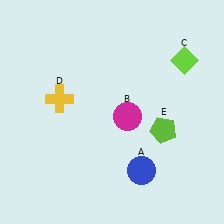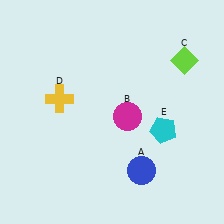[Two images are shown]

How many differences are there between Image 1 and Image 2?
There is 1 difference between the two images.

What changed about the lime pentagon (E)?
In Image 1, E is lime. In Image 2, it changed to cyan.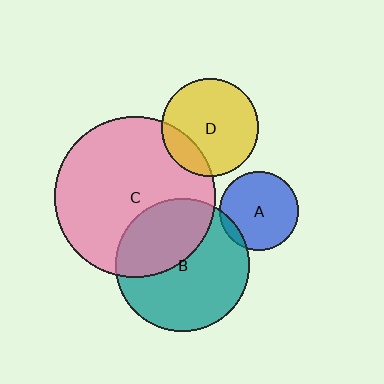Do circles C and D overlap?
Yes.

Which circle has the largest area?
Circle C (pink).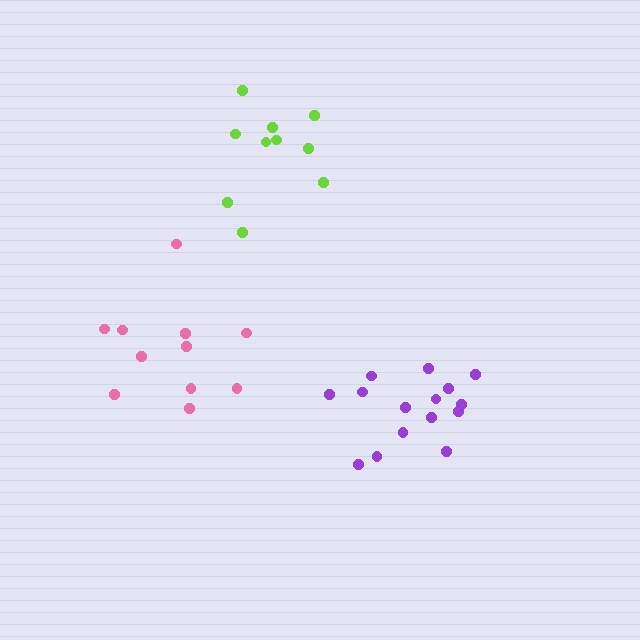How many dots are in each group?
Group 1: 15 dots, Group 2: 11 dots, Group 3: 10 dots (36 total).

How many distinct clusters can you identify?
There are 3 distinct clusters.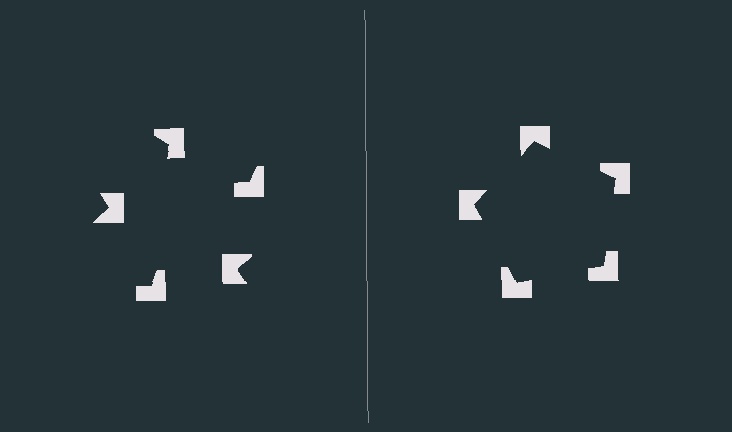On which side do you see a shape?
An illusory pentagon appears on the right side. On the left side the wedge cuts are rotated, so no coherent shape forms.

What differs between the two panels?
The notched squares are positioned identically on both sides; only the wedge orientations differ. On the right they align to a pentagon; on the left they are misaligned.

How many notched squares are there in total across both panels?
10 — 5 on each side.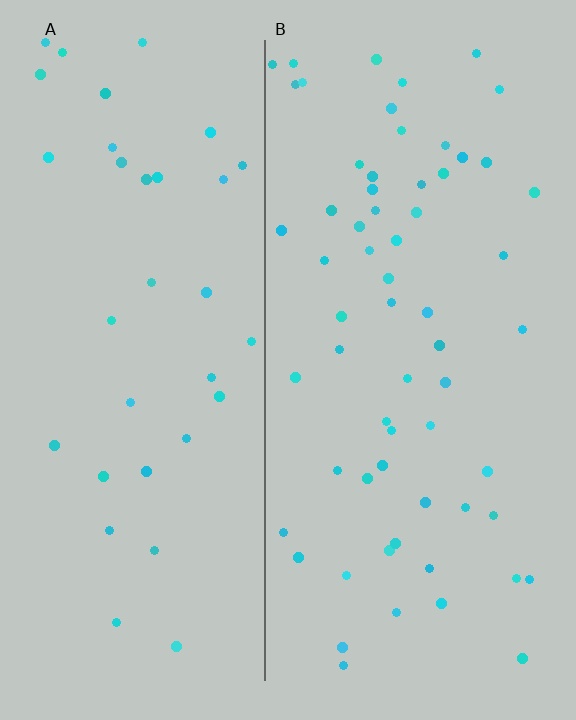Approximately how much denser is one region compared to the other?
Approximately 1.8× — region B over region A.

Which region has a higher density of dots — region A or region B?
B (the right).